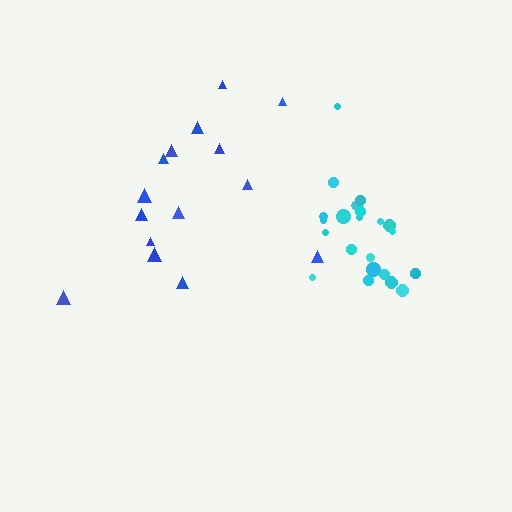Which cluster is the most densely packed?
Cyan.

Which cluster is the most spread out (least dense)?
Blue.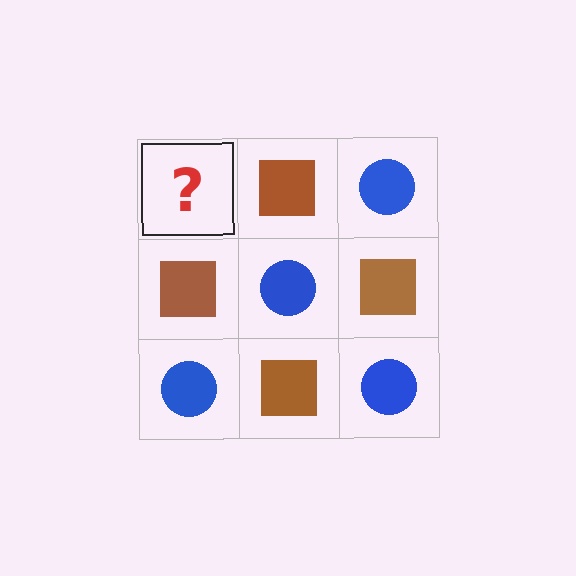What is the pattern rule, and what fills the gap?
The rule is that it alternates blue circle and brown square in a checkerboard pattern. The gap should be filled with a blue circle.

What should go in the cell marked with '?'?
The missing cell should contain a blue circle.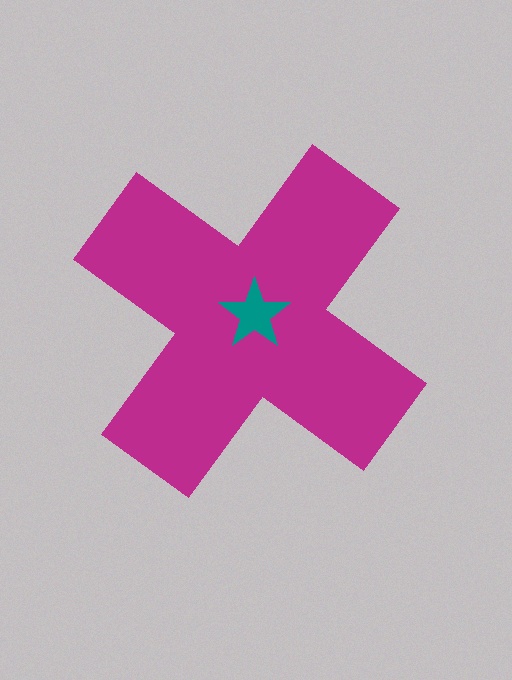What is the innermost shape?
The teal star.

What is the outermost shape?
The magenta cross.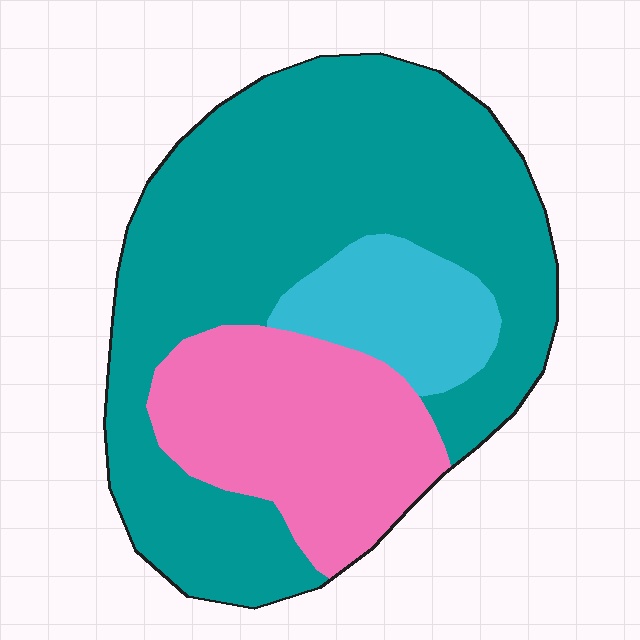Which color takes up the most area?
Teal, at roughly 60%.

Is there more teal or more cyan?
Teal.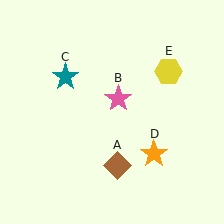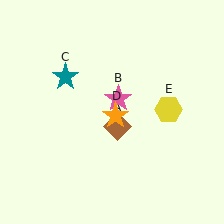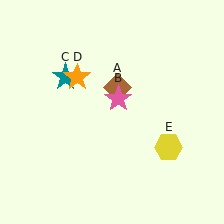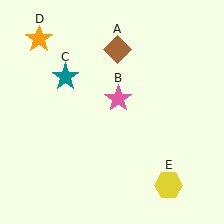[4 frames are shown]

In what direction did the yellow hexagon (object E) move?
The yellow hexagon (object E) moved down.